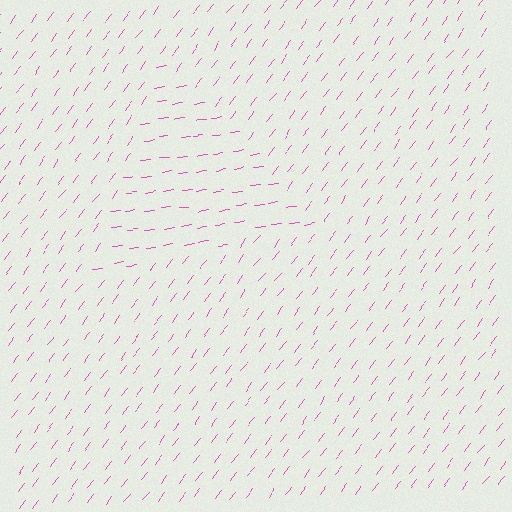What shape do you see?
I see a triangle.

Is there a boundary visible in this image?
Yes, there is a texture boundary formed by a change in line orientation.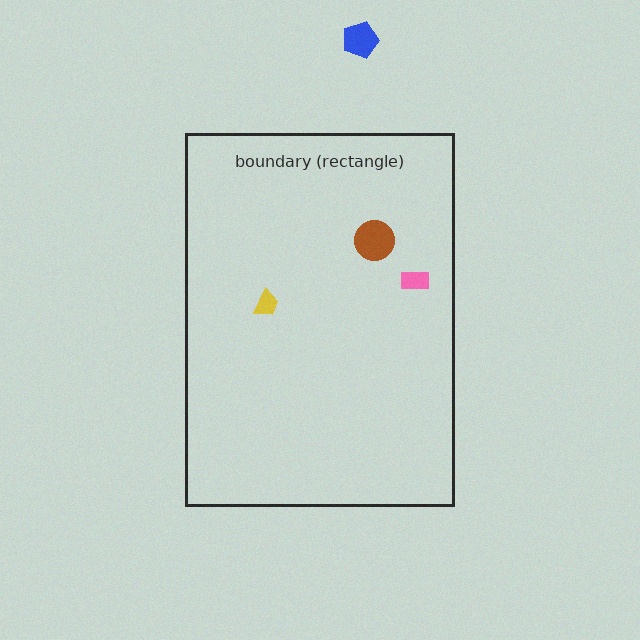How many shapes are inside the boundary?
3 inside, 1 outside.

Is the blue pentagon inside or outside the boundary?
Outside.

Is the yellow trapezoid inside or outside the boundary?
Inside.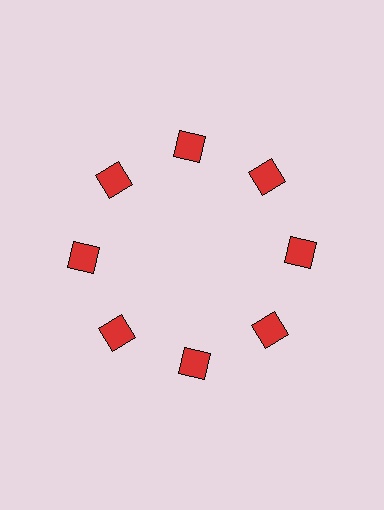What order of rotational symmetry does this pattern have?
This pattern has 8-fold rotational symmetry.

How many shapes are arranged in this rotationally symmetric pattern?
There are 8 shapes, arranged in 8 groups of 1.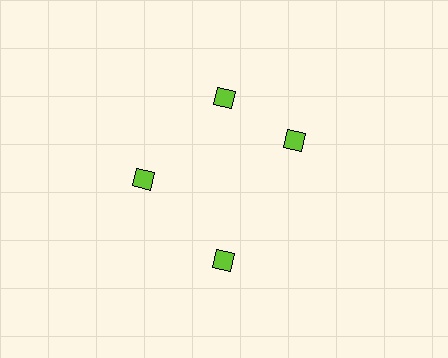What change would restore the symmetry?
The symmetry would be restored by rotating it back into even spacing with its neighbors so that all 4 diamonds sit at equal angles and equal distance from the center.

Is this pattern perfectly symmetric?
No. The 4 lime diamonds are arranged in a ring, but one element near the 3 o'clock position is rotated out of alignment along the ring, breaking the 4-fold rotational symmetry.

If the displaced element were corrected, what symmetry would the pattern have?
It would have 4-fold rotational symmetry — the pattern would map onto itself every 90 degrees.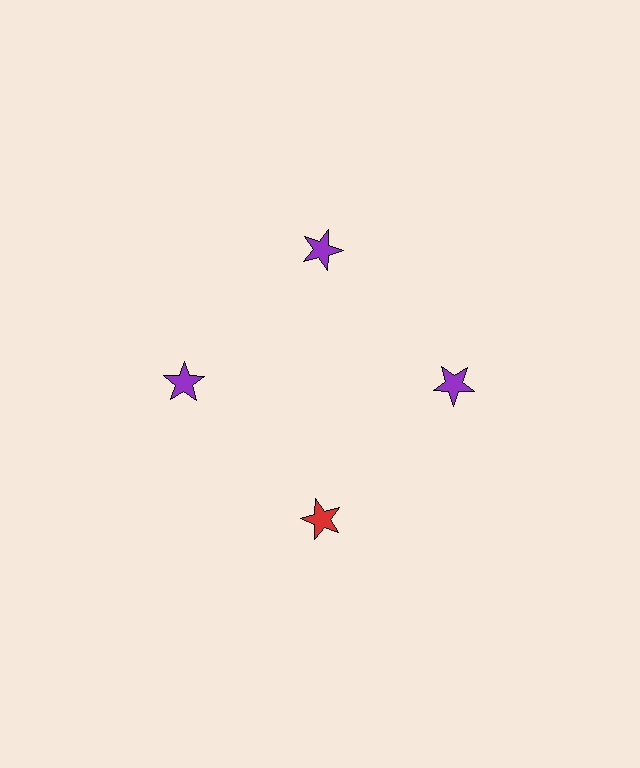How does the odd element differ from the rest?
It has a different color: red instead of purple.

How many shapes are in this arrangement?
There are 4 shapes arranged in a ring pattern.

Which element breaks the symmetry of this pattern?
The red star at roughly the 6 o'clock position breaks the symmetry. All other shapes are purple stars.